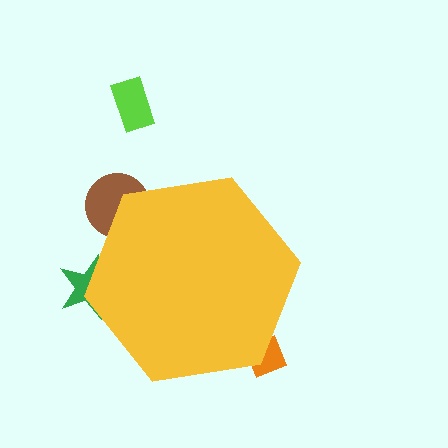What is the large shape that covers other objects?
A yellow hexagon.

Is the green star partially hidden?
Yes, the green star is partially hidden behind the yellow hexagon.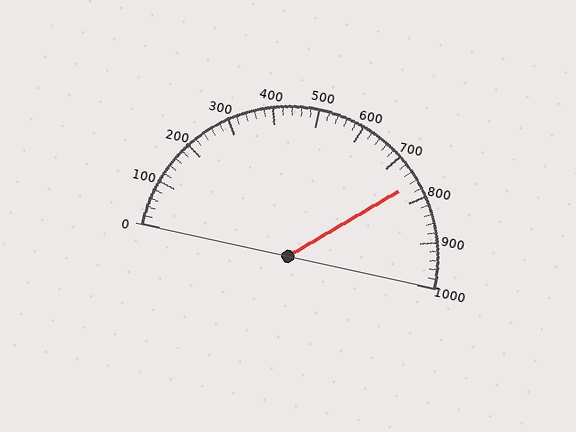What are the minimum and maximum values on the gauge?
The gauge ranges from 0 to 1000.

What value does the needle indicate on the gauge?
The needle indicates approximately 760.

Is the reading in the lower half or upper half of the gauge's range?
The reading is in the upper half of the range (0 to 1000).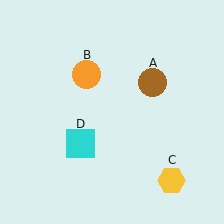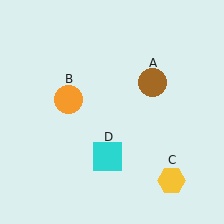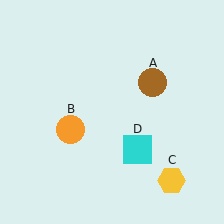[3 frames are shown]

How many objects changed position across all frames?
2 objects changed position: orange circle (object B), cyan square (object D).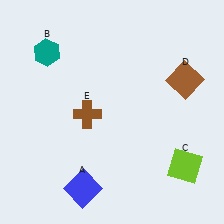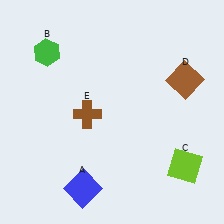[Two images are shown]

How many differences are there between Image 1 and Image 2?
There is 1 difference between the two images.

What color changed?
The hexagon (B) changed from teal in Image 1 to green in Image 2.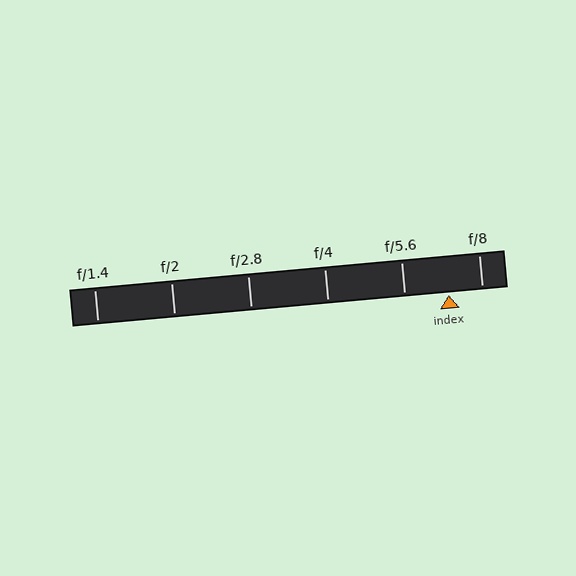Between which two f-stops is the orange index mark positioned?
The index mark is between f/5.6 and f/8.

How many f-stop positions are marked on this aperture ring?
There are 6 f-stop positions marked.